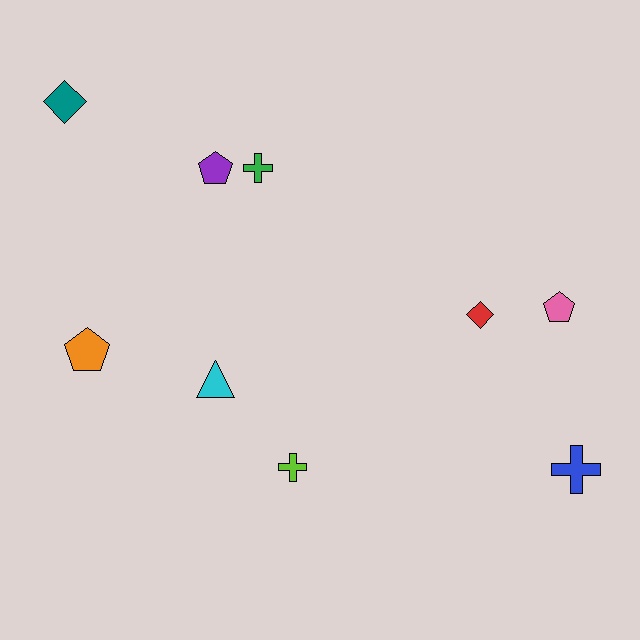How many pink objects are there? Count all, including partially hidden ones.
There is 1 pink object.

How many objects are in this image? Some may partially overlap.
There are 9 objects.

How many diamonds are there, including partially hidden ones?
There are 2 diamonds.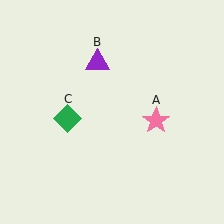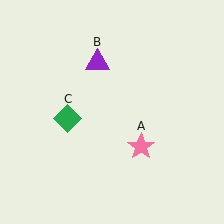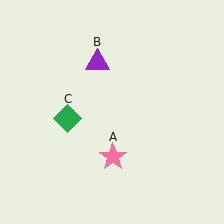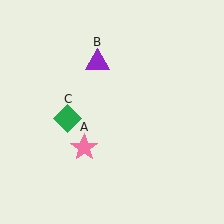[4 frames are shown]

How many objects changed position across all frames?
1 object changed position: pink star (object A).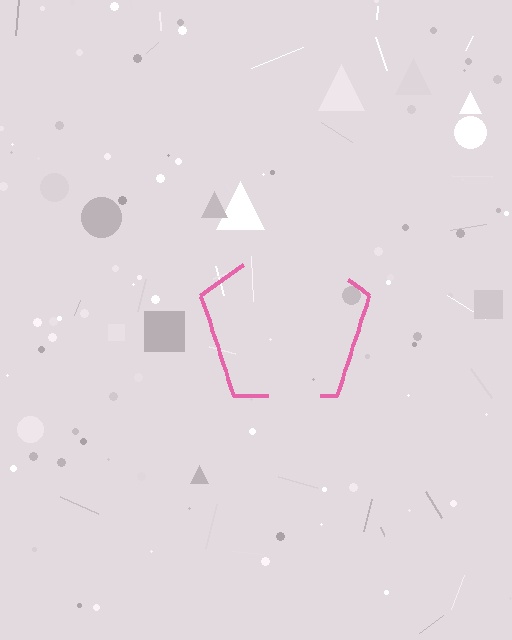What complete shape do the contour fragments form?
The contour fragments form a pentagon.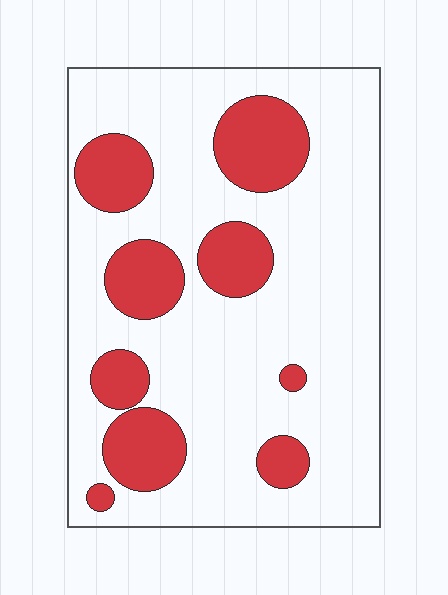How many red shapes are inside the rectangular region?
9.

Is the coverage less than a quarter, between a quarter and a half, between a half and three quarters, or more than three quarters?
Less than a quarter.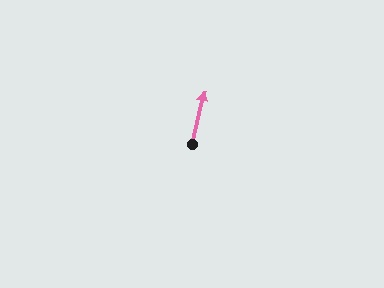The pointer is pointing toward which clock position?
Roughly 12 o'clock.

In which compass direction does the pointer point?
North.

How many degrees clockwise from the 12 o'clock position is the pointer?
Approximately 13 degrees.